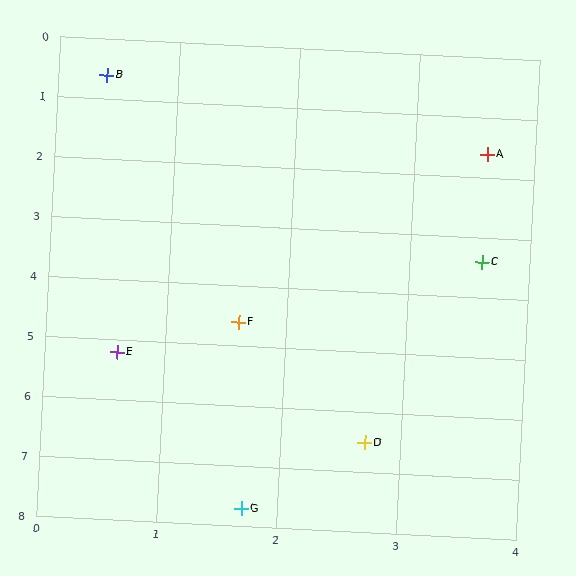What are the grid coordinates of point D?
Point D is at approximately (2.7, 6.5).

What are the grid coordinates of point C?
Point C is at approximately (3.6, 3.4).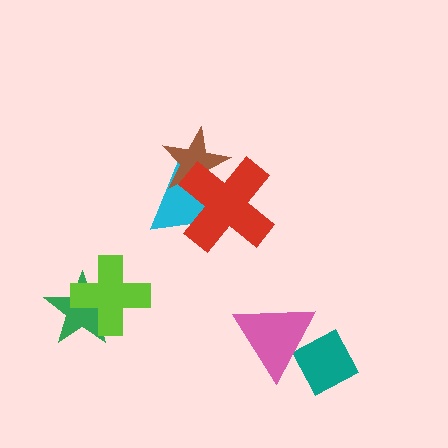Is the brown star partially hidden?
Yes, it is partially covered by another shape.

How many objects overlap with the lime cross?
1 object overlaps with the lime cross.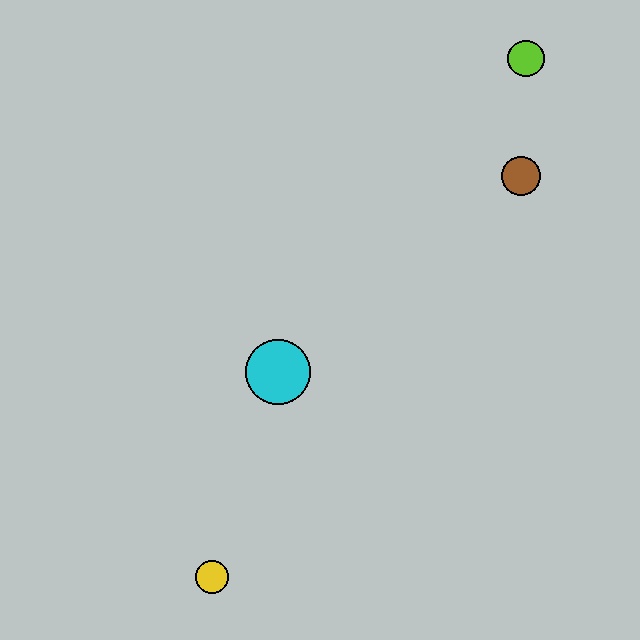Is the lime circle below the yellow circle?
No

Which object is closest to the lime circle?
The brown circle is closest to the lime circle.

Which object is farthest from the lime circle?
The yellow circle is farthest from the lime circle.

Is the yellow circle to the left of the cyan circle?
Yes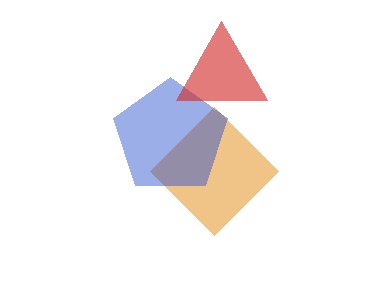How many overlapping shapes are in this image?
There are 3 overlapping shapes in the image.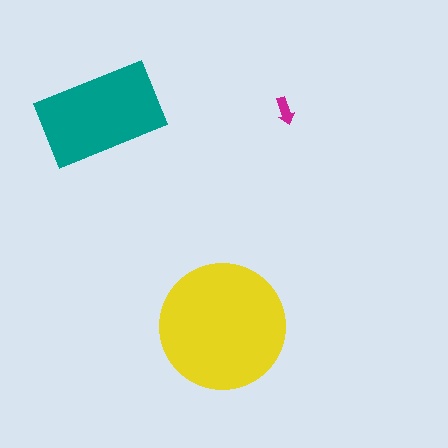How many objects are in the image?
There are 3 objects in the image.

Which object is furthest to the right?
The magenta arrow is rightmost.